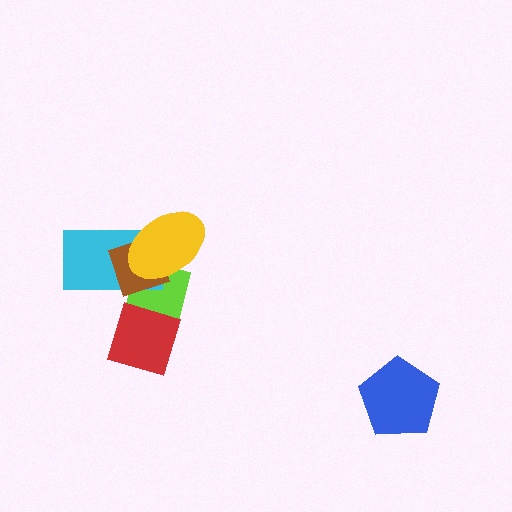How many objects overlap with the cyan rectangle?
3 objects overlap with the cyan rectangle.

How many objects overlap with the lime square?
4 objects overlap with the lime square.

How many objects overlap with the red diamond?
1 object overlaps with the red diamond.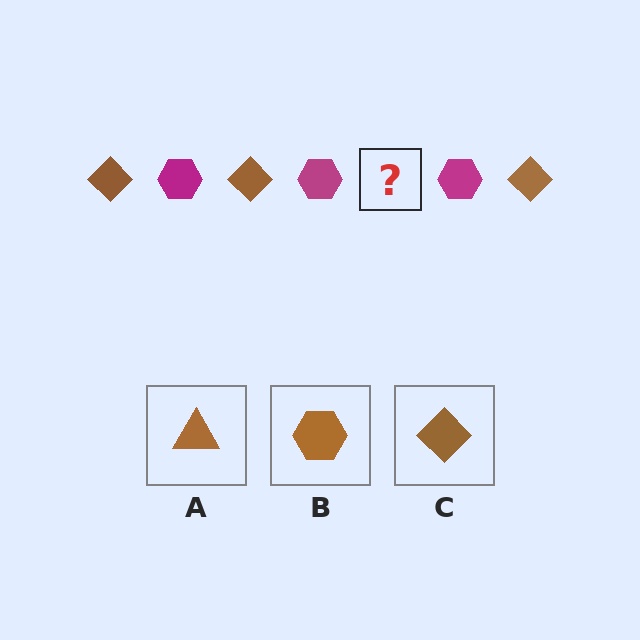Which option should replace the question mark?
Option C.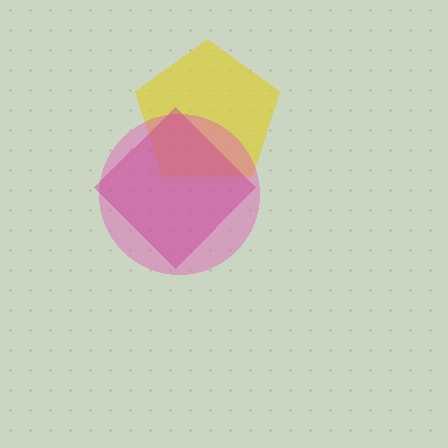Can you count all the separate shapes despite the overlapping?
Yes, there are 3 separate shapes.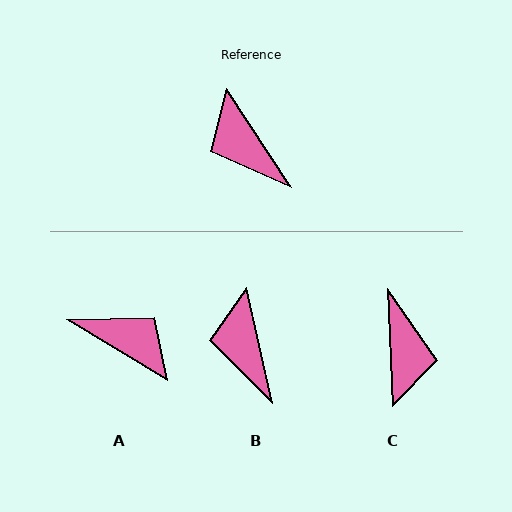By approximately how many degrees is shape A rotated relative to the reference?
Approximately 154 degrees clockwise.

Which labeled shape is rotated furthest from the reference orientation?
A, about 154 degrees away.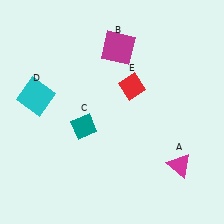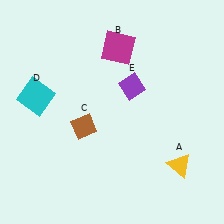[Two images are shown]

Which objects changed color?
A changed from magenta to yellow. C changed from teal to brown. E changed from red to purple.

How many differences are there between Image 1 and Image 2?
There are 3 differences between the two images.